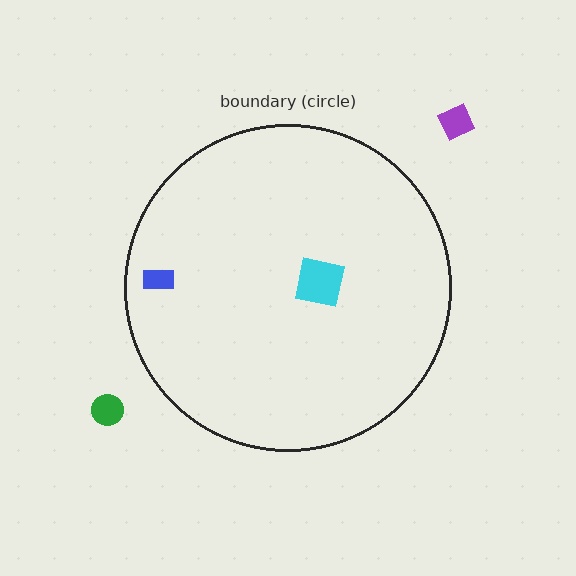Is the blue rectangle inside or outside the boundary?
Inside.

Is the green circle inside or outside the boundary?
Outside.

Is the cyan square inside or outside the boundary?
Inside.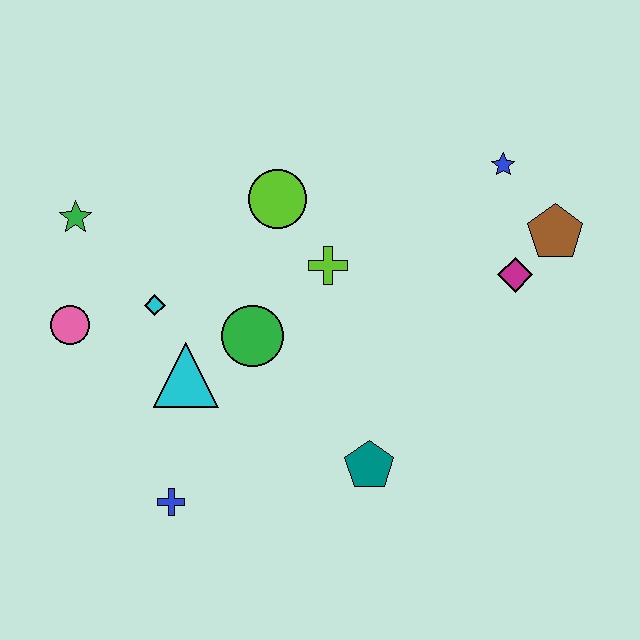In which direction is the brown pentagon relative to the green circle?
The brown pentagon is to the right of the green circle.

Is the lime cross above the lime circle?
No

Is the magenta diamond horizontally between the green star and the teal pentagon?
No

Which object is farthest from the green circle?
The brown pentagon is farthest from the green circle.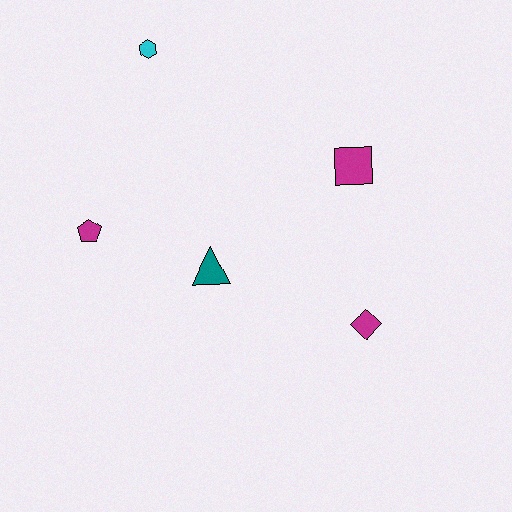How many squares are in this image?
There is 1 square.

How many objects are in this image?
There are 5 objects.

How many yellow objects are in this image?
There are no yellow objects.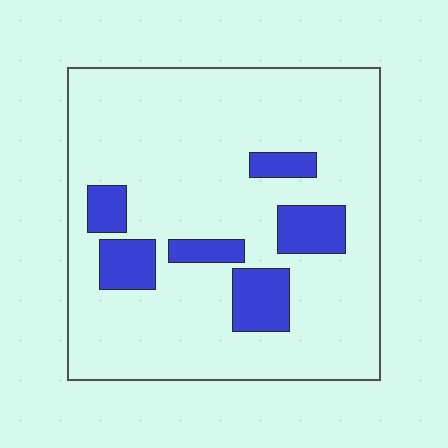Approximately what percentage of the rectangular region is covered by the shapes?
Approximately 15%.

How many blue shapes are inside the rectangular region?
6.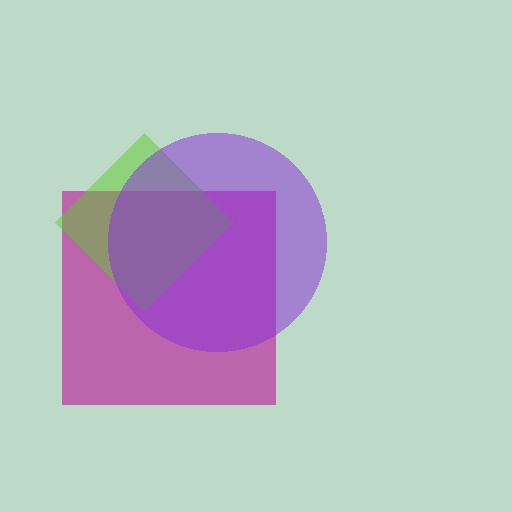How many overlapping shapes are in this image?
There are 3 overlapping shapes in the image.